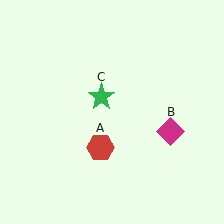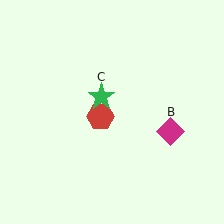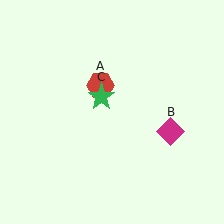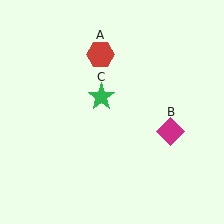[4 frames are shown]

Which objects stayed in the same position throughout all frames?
Magenta diamond (object B) and green star (object C) remained stationary.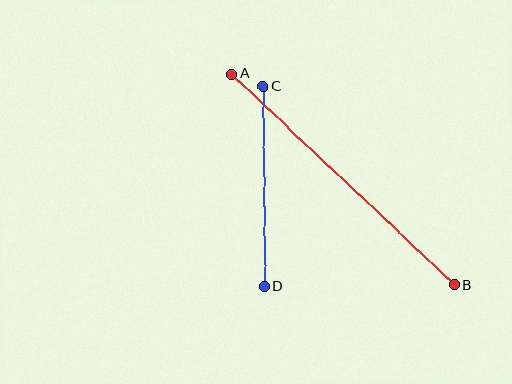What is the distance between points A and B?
The distance is approximately 307 pixels.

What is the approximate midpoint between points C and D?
The midpoint is at approximately (264, 186) pixels.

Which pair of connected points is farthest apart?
Points A and B are farthest apart.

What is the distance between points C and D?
The distance is approximately 200 pixels.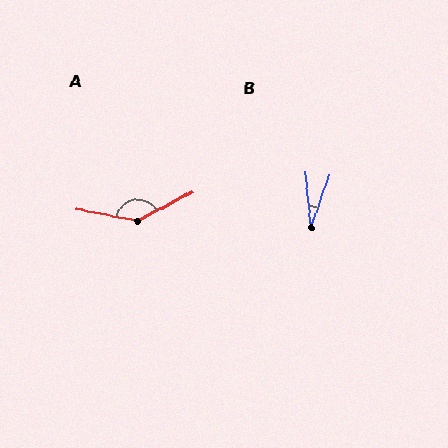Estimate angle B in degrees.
Approximately 26 degrees.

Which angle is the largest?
A, at approximately 142 degrees.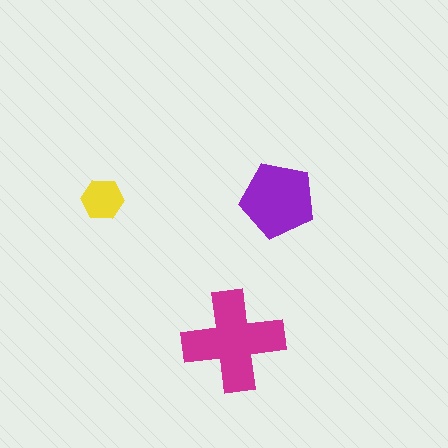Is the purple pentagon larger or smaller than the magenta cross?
Smaller.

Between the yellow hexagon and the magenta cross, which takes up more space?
The magenta cross.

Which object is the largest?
The magenta cross.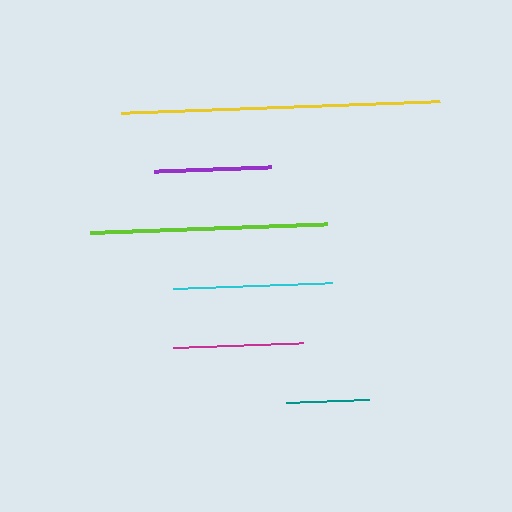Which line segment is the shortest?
The teal line is the shortest at approximately 83 pixels.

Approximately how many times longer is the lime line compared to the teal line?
The lime line is approximately 2.9 times the length of the teal line.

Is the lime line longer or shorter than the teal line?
The lime line is longer than the teal line.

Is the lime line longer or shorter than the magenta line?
The lime line is longer than the magenta line.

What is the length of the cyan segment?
The cyan segment is approximately 159 pixels long.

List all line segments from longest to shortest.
From longest to shortest: yellow, lime, cyan, magenta, purple, teal.